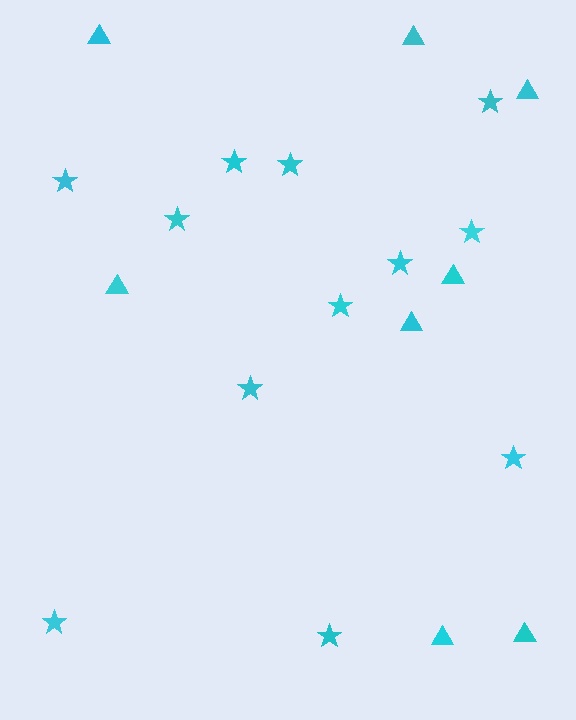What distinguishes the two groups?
There are 2 groups: one group of triangles (8) and one group of stars (12).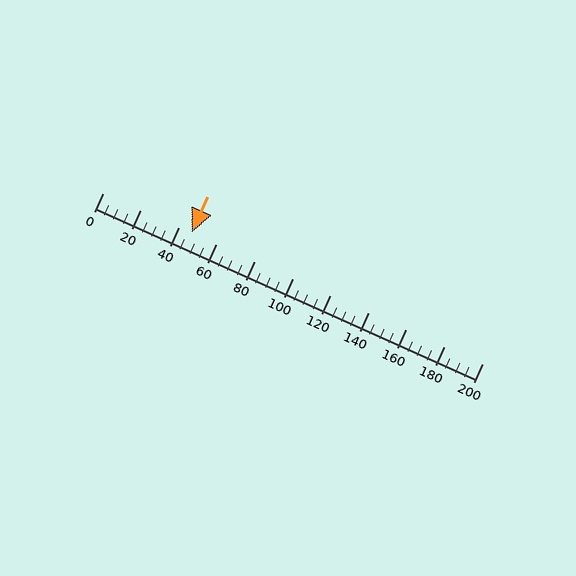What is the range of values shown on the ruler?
The ruler shows values from 0 to 200.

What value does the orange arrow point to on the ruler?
The orange arrow points to approximately 47.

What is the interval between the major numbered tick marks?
The major tick marks are spaced 20 units apart.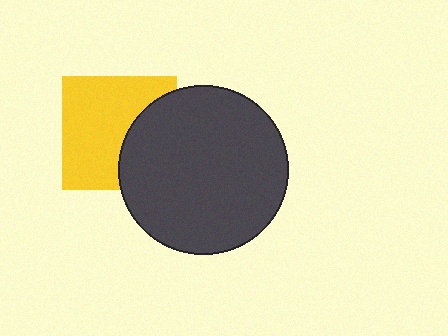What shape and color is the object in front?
The object in front is a dark gray circle.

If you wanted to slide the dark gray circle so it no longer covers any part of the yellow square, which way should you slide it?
Slide it right — that is the most direct way to separate the two shapes.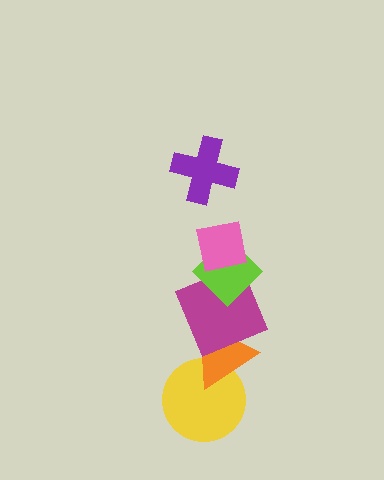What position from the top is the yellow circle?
The yellow circle is 6th from the top.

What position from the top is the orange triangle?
The orange triangle is 5th from the top.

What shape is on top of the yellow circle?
The orange triangle is on top of the yellow circle.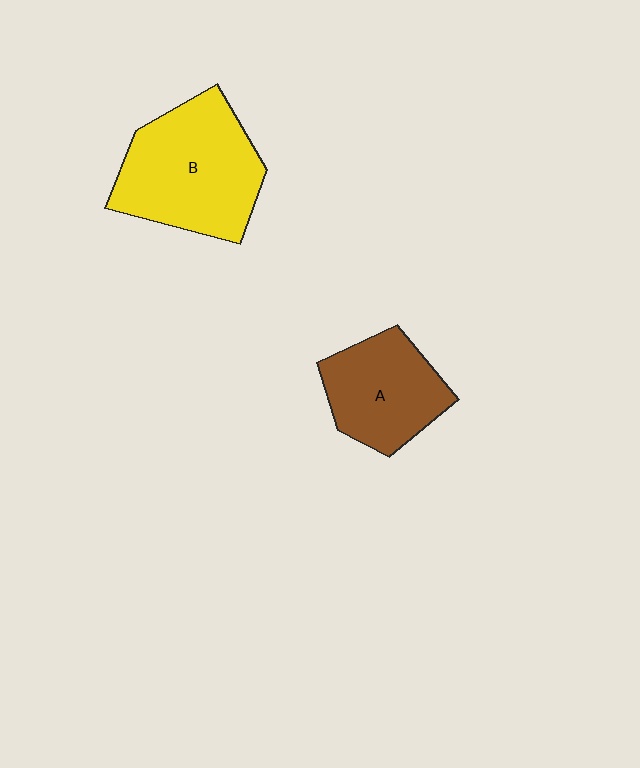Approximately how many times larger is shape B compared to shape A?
Approximately 1.4 times.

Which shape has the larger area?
Shape B (yellow).